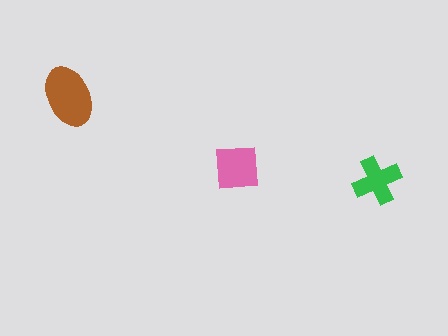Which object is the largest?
The brown ellipse.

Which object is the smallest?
The green cross.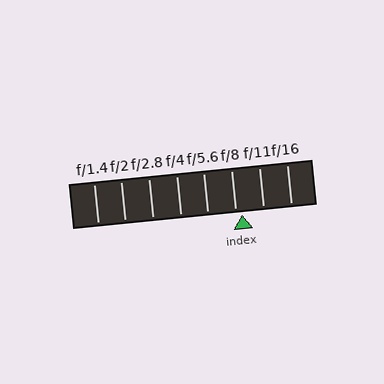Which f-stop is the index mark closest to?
The index mark is closest to f/8.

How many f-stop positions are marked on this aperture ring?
There are 8 f-stop positions marked.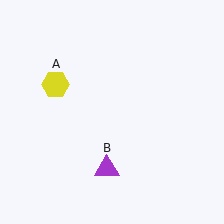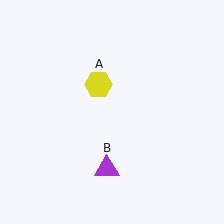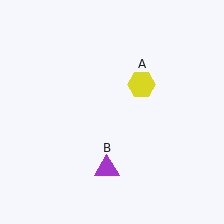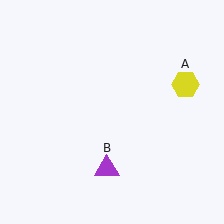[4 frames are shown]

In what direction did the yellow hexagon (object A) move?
The yellow hexagon (object A) moved right.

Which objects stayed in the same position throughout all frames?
Purple triangle (object B) remained stationary.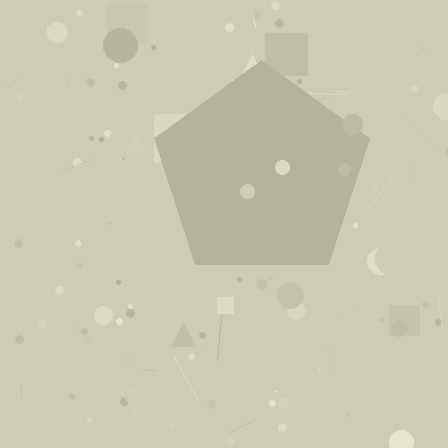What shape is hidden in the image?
A pentagon is hidden in the image.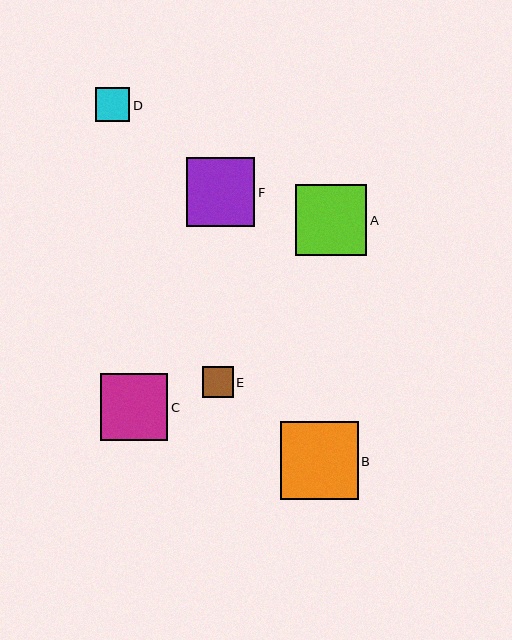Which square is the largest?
Square B is the largest with a size of approximately 78 pixels.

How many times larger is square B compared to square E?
Square B is approximately 2.5 times the size of square E.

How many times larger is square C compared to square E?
Square C is approximately 2.2 times the size of square E.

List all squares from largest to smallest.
From largest to smallest: B, A, F, C, D, E.